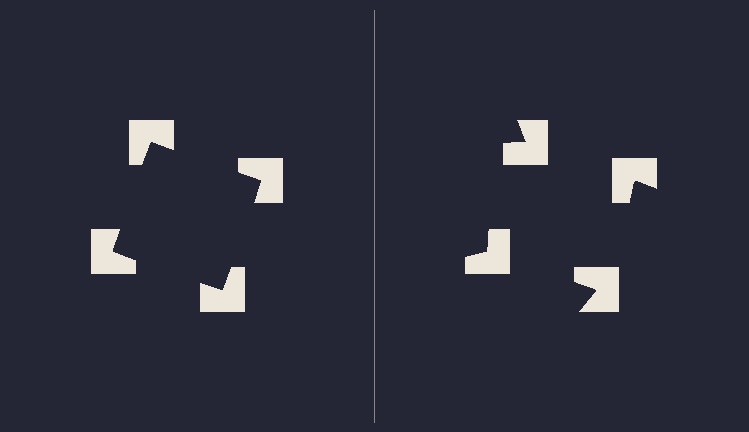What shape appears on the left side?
An illusory square.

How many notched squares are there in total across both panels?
8 — 4 on each side.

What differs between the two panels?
The notched squares are positioned identically on both sides; only the wedge orientations differ. On the left they align to a square; on the right they are misaligned.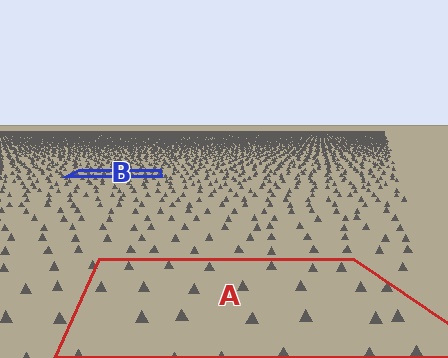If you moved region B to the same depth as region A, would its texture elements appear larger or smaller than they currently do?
They would appear larger. At a closer depth, the same texture elements are projected at a bigger on-screen size.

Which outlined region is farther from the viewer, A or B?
Region B is farther from the viewer — the texture elements inside it appear smaller and more densely packed.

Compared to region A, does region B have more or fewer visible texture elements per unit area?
Region B has more texture elements per unit area — they are packed more densely because it is farther away.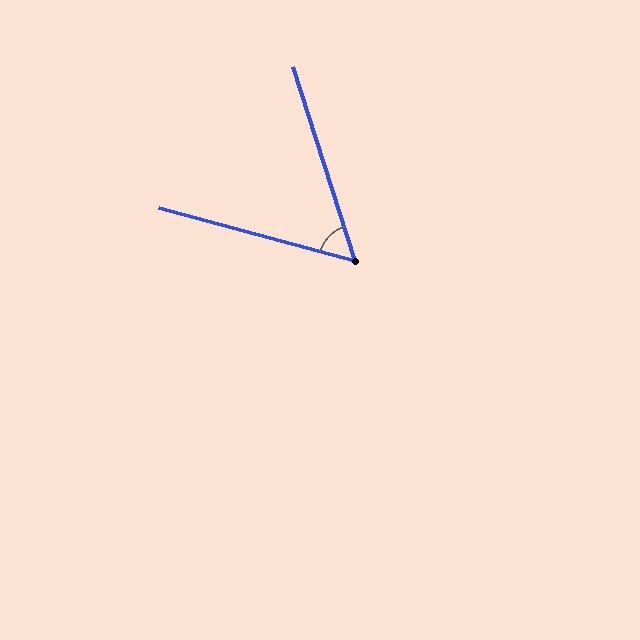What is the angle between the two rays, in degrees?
Approximately 57 degrees.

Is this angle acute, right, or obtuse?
It is acute.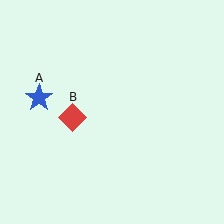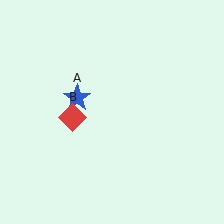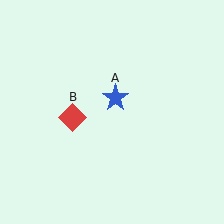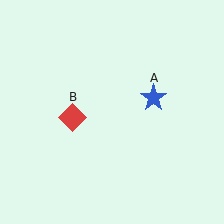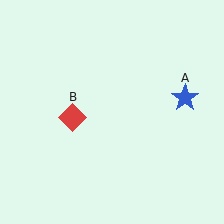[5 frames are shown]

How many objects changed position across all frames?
1 object changed position: blue star (object A).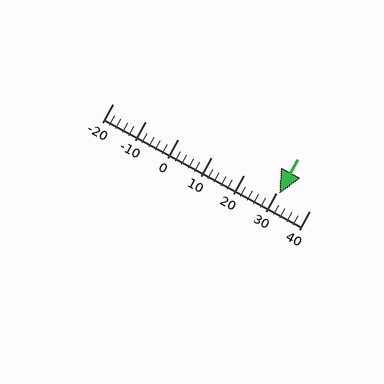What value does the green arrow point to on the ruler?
The green arrow points to approximately 31.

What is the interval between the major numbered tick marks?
The major tick marks are spaced 10 units apart.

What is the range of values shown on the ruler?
The ruler shows values from -20 to 40.